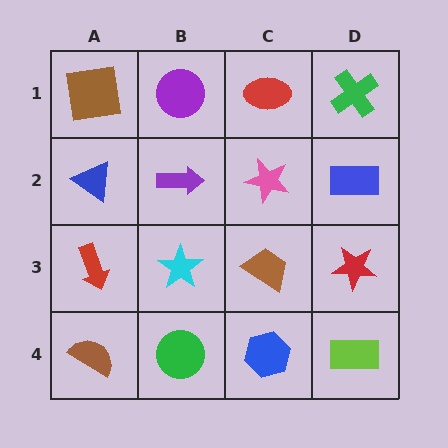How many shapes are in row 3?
4 shapes.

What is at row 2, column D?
A blue rectangle.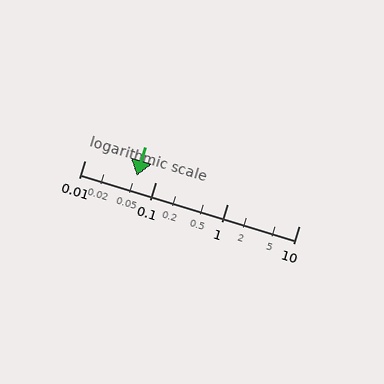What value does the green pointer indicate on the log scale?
The pointer indicates approximately 0.054.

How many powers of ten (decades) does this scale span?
The scale spans 3 decades, from 0.01 to 10.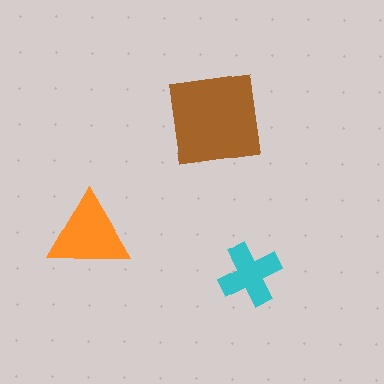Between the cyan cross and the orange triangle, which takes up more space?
The orange triangle.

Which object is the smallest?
The cyan cross.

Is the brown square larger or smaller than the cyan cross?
Larger.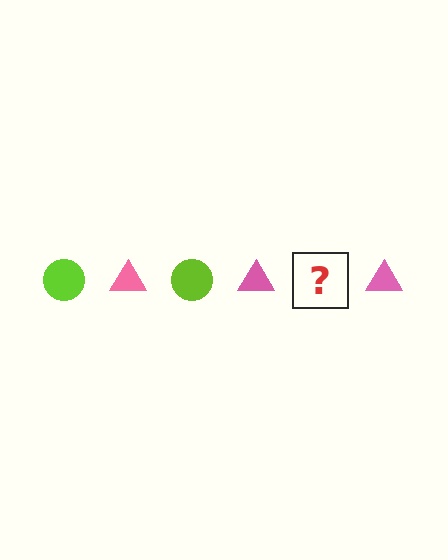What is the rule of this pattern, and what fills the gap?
The rule is that the pattern alternates between lime circle and pink triangle. The gap should be filled with a lime circle.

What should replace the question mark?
The question mark should be replaced with a lime circle.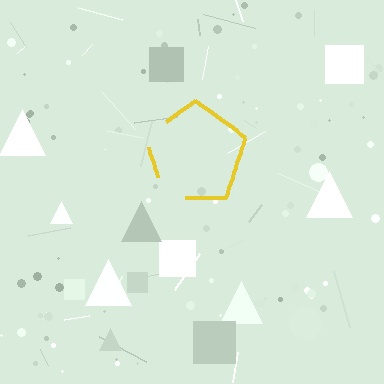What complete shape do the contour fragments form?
The contour fragments form a pentagon.